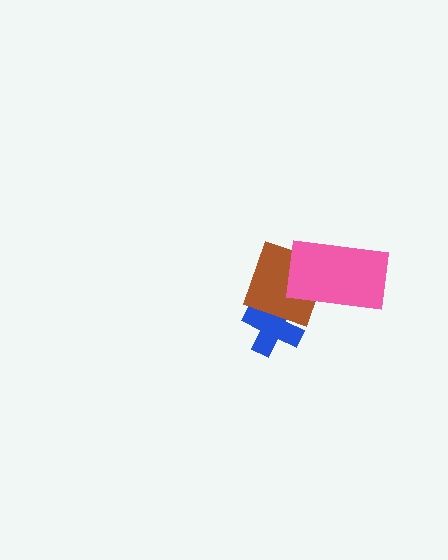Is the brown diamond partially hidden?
Yes, it is partially covered by another shape.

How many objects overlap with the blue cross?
1 object overlaps with the blue cross.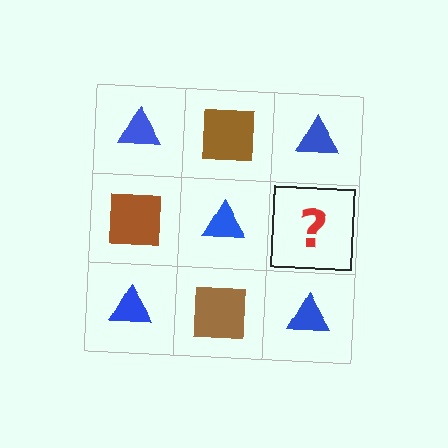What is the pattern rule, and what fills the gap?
The rule is that it alternates blue triangle and brown square in a checkerboard pattern. The gap should be filled with a brown square.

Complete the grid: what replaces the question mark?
The question mark should be replaced with a brown square.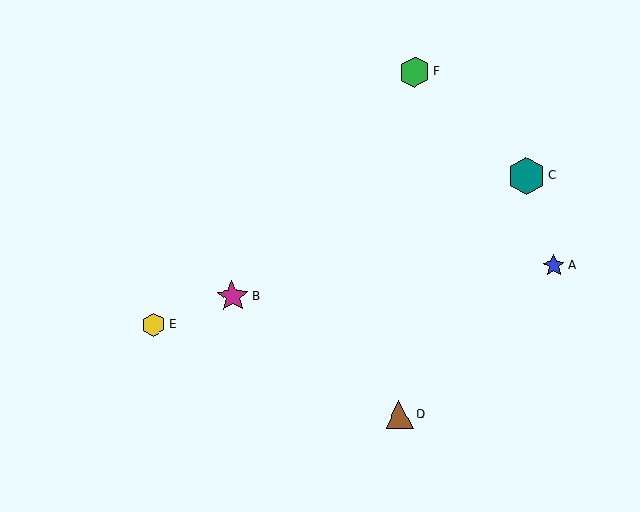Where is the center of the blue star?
The center of the blue star is at (554, 266).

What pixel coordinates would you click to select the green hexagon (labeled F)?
Click at (415, 72) to select the green hexagon F.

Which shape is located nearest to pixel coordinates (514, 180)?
The teal hexagon (labeled C) at (526, 176) is nearest to that location.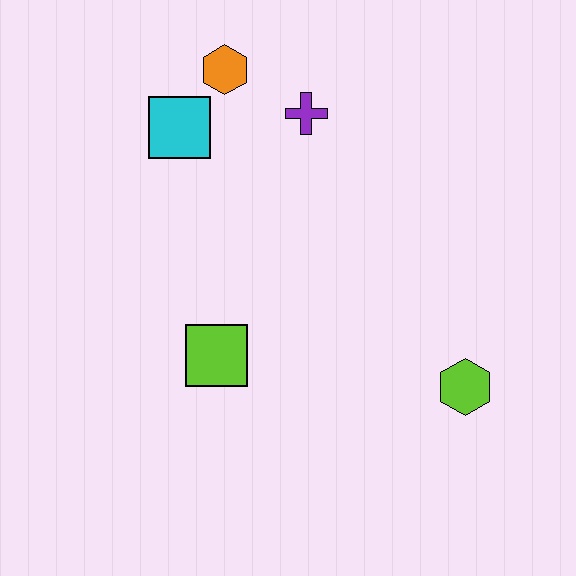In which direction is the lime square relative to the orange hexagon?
The lime square is below the orange hexagon.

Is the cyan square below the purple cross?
Yes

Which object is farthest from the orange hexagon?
The lime hexagon is farthest from the orange hexagon.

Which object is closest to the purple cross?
The orange hexagon is closest to the purple cross.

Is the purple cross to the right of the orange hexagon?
Yes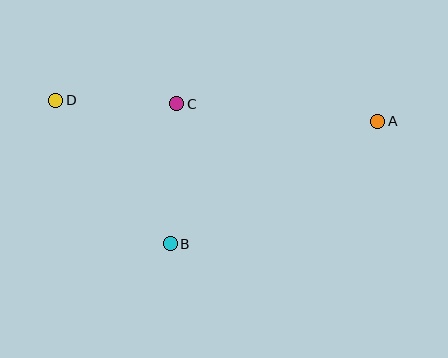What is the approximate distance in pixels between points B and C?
The distance between B and C is approximately 140 pixels.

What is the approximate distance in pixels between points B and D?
The distance between B and D is approximately 183 pixels.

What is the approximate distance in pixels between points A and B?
The distance between A and B is approximately 241 pixels.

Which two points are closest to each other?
Points C and D are closest to each other.